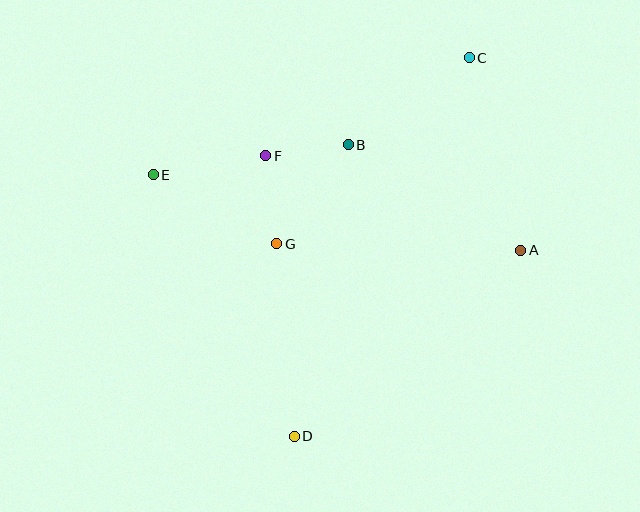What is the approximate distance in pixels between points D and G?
The distance between D and G is approximately 193 pixels.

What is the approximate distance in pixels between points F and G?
The distance between F and G is approximately 89 pixels.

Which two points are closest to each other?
Points B and F are closest to each other.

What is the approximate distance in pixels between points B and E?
The distance between B and E is approximately 197 pixels.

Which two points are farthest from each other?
Points C and D are farthest from each other.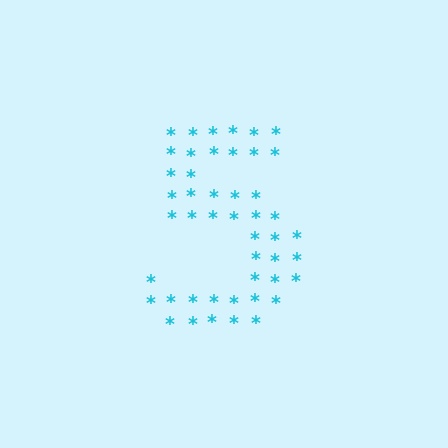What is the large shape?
The large shape is the digit 5.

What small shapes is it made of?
It is made of small asterisks.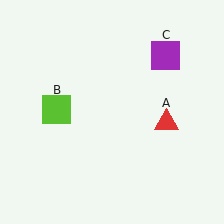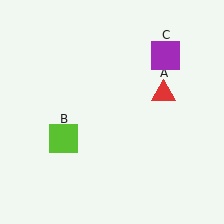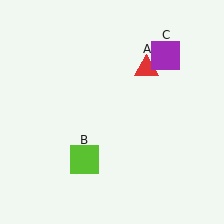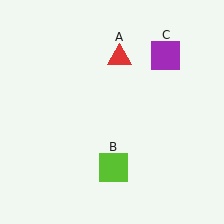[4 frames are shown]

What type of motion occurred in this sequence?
The red triangle (object A), lime square (object B) rotated counterclockwise around the center of the scene.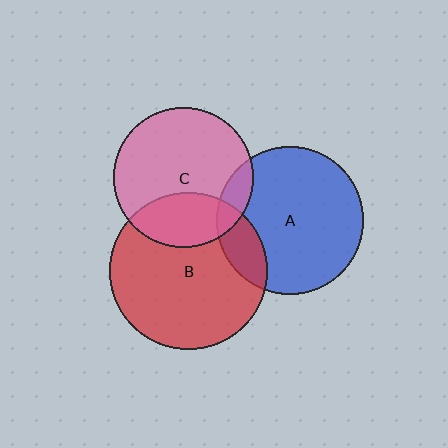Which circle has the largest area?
Circle B (red).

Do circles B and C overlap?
Yes.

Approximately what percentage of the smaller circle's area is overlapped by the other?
Approximately 30%.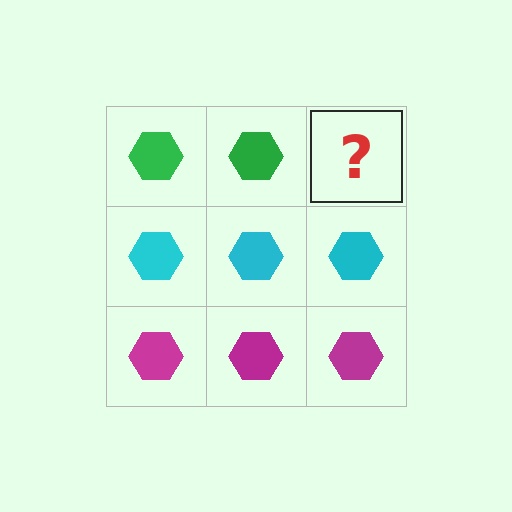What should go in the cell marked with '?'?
The missing cell should contain a green hexagon.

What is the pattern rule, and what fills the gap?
The rule is that each row has a consistent color. The gap should be filled with a green hexagon.